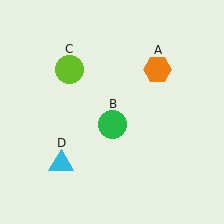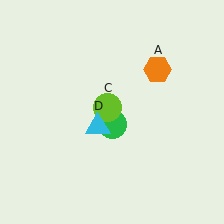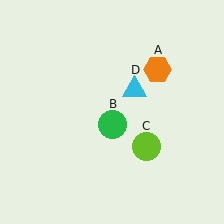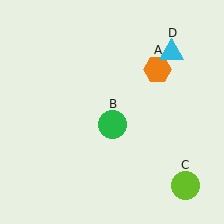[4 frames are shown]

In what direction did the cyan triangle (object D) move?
The cyan triangle (object D) moved up and to the right.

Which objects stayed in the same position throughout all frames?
Orange hexagon (object A) and green circle (object B) remained stationary.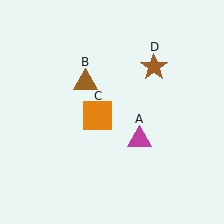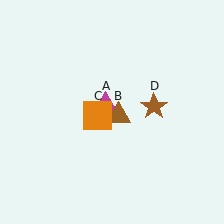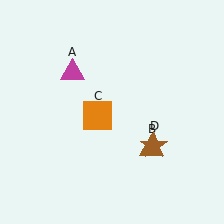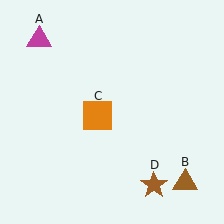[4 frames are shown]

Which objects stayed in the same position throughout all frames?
Orange square (object C) remained stationary.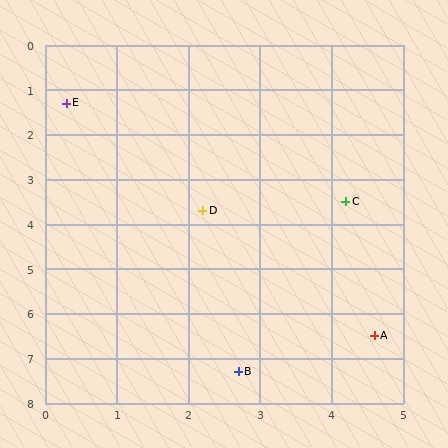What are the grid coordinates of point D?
Point D is at approximately (2.2, 3.7).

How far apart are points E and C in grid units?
Points E and C are about 4.5 grid units apart.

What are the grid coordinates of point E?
Point E is at approximately (0.3, 1.3).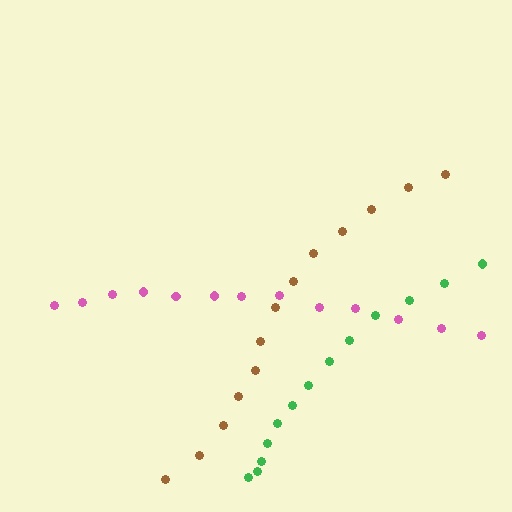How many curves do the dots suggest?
There are 3 distinct paths.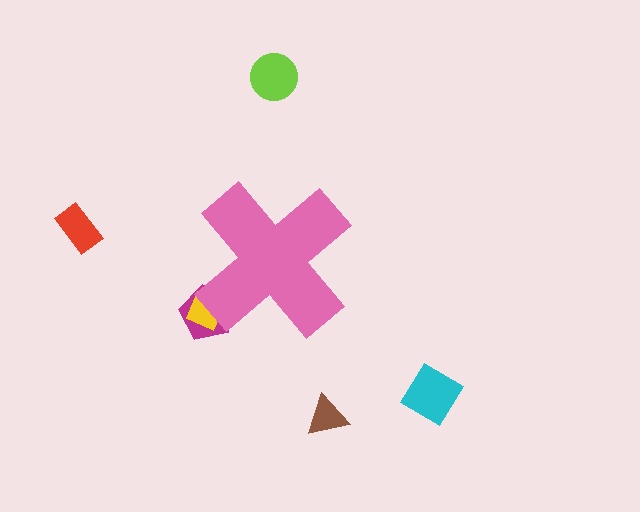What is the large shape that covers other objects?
A pink cross.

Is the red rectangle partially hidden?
No, the red rectangle is fully visible.